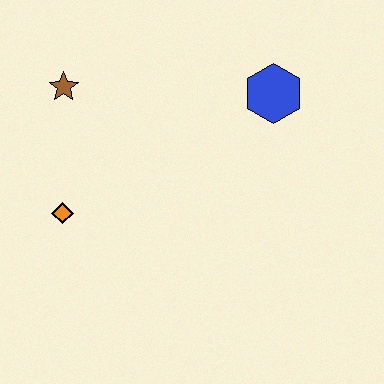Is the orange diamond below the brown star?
Yes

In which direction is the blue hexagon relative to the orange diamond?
The blue hexagon is to the right of the orange diamond.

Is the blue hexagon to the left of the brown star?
No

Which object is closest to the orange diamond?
The brown star is closest to the orange diamond.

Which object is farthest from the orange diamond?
The blue hexagon is farthest from the orange diamond.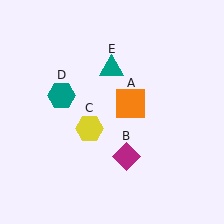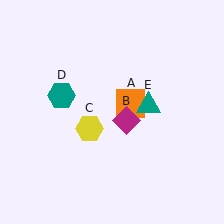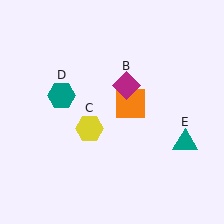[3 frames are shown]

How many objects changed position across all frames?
2 objects changed position: magenta diamond (object B), teal triangle (object E).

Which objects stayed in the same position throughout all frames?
Orange square (object A) and yellow hexagon (object C) and teal hexagon (object D) remained stationary.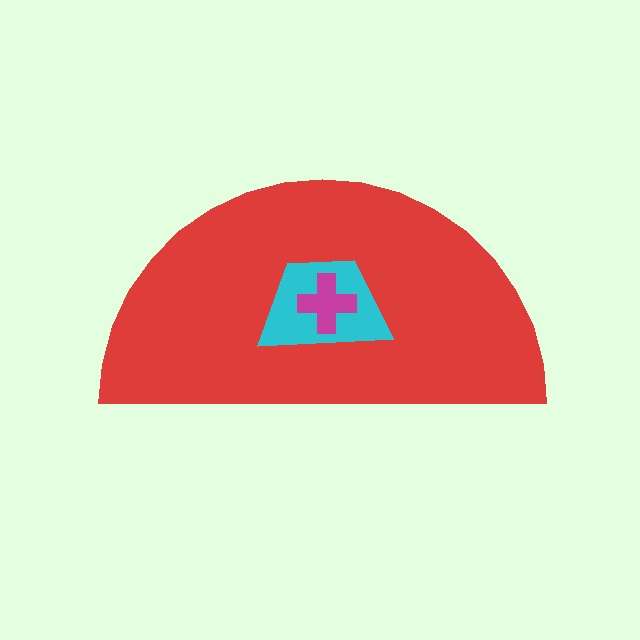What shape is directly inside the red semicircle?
The cyan trapezoid.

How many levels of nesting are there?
3.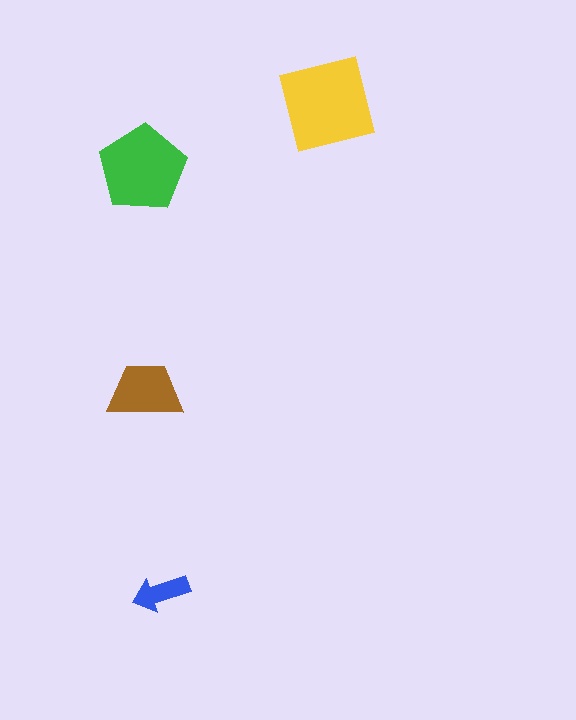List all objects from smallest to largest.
The blue arrow, the brown trapezoid, the green pentagon, the yellow square.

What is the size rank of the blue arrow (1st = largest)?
4th.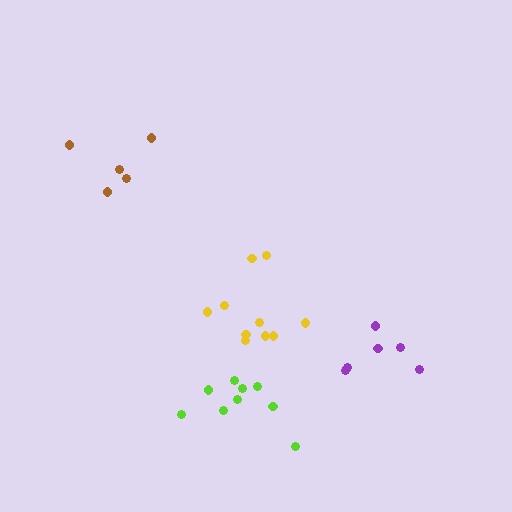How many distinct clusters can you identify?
There are 4 distinct clusters.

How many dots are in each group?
Group 1: 5 dots, Group 2: 6 dots, Group 3: 10 dots, Group 4: 9 dots (30 total).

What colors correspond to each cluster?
The clusters are colored: brown, purple, yellow, lime.